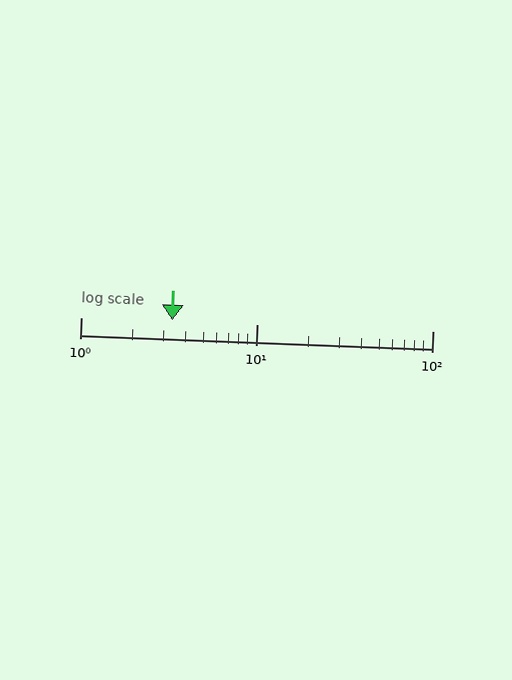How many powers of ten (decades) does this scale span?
The scale spans 2 decades, from 1 to 100.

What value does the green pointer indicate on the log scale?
The pointer indicates approximately 3.3.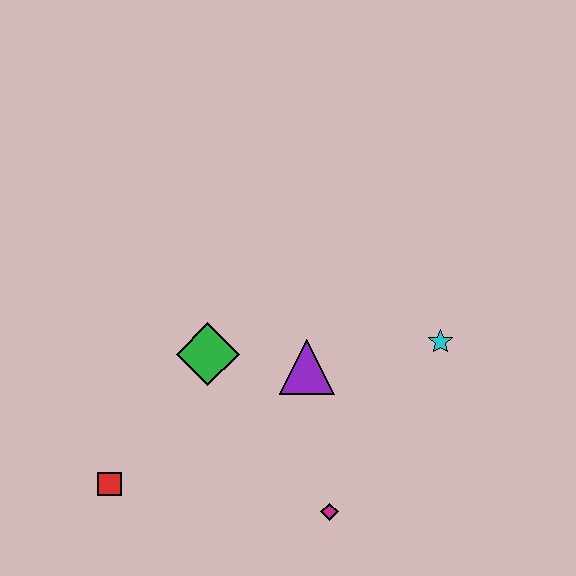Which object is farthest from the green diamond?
The cyan star is farthest from the green diamond.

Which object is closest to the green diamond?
The purple triangle is closest to the green diamond.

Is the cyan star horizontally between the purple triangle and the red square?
No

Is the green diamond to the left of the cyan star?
Yes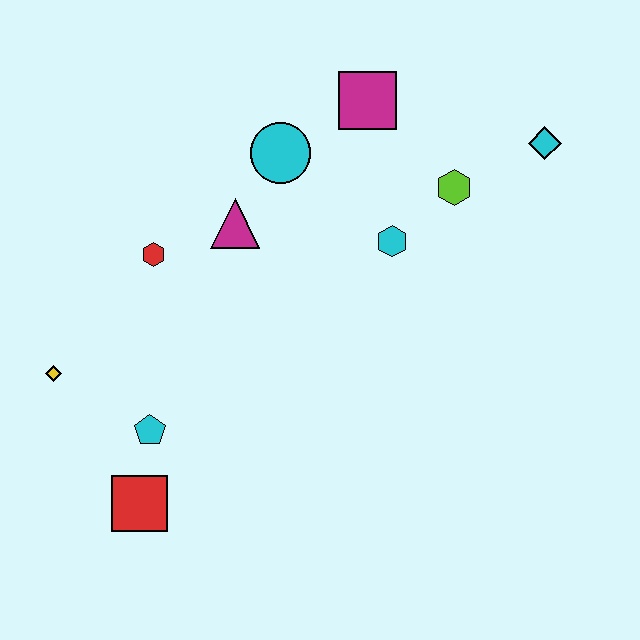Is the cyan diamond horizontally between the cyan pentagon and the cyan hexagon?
No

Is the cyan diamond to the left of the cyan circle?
No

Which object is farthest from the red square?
The cyan diamond is farthest from the red square.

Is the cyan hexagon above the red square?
Yes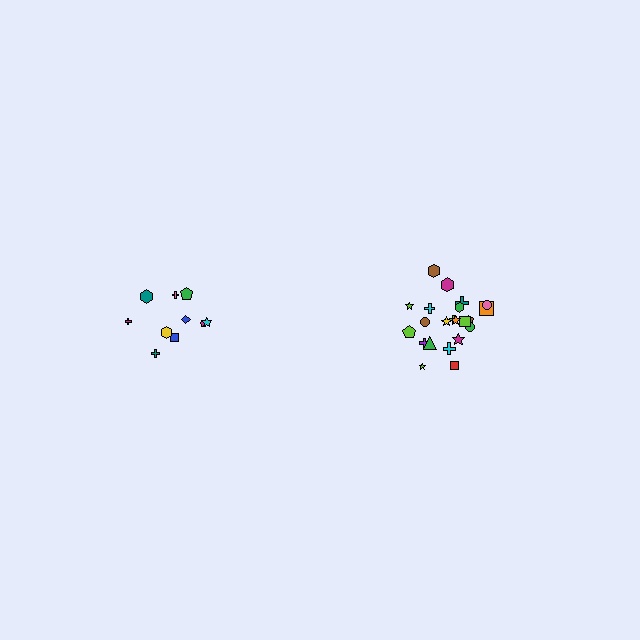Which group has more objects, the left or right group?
The right group.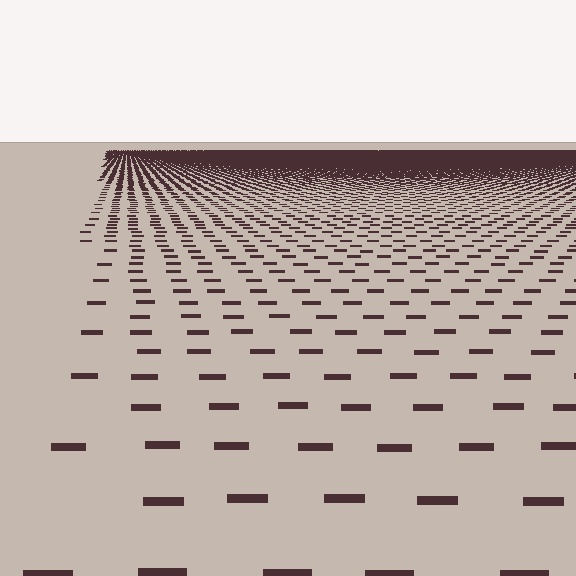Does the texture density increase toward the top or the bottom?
Density increases toward the top.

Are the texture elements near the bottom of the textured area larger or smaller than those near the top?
Larger. Near the bottom, elements are closer to the viewer and appear at a bigger on-screen size.